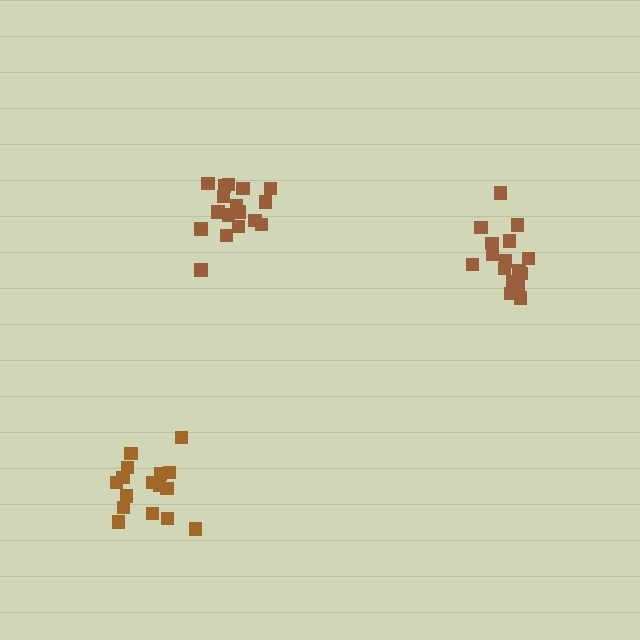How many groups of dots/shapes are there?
There are 3 groups.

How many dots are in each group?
Group 1: 16 dots, Group 2: 17 dots, Group 3: 16 dots (49 total).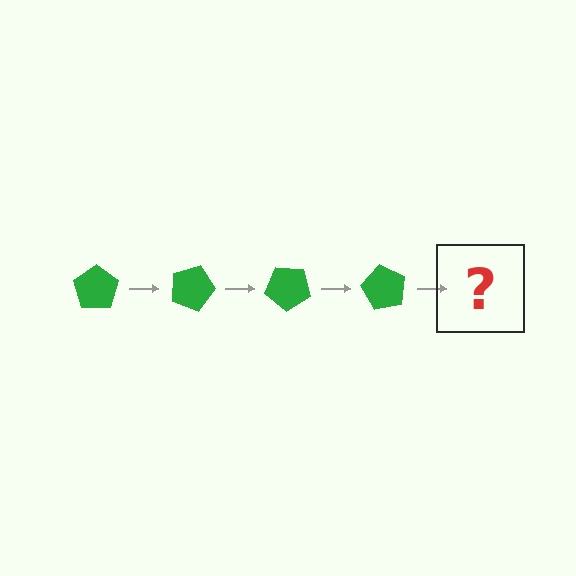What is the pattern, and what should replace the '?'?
The pattern is that the pentagon rotates 20 degrees each step. The '?' should be a green pentagon rotated 80 degrees.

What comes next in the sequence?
The next element should be a green pentagon rotated 80 degrees.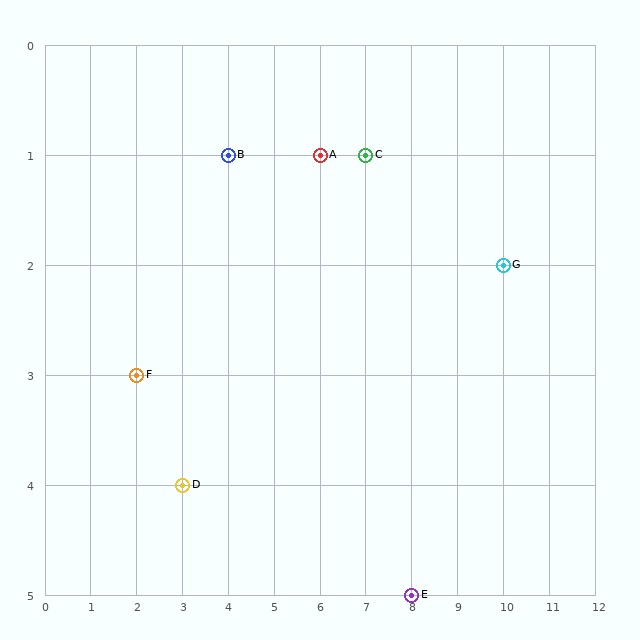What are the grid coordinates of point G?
Point G is at grid coordinates (10, 2).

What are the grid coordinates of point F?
Point F is at grid coordinates (2, 3).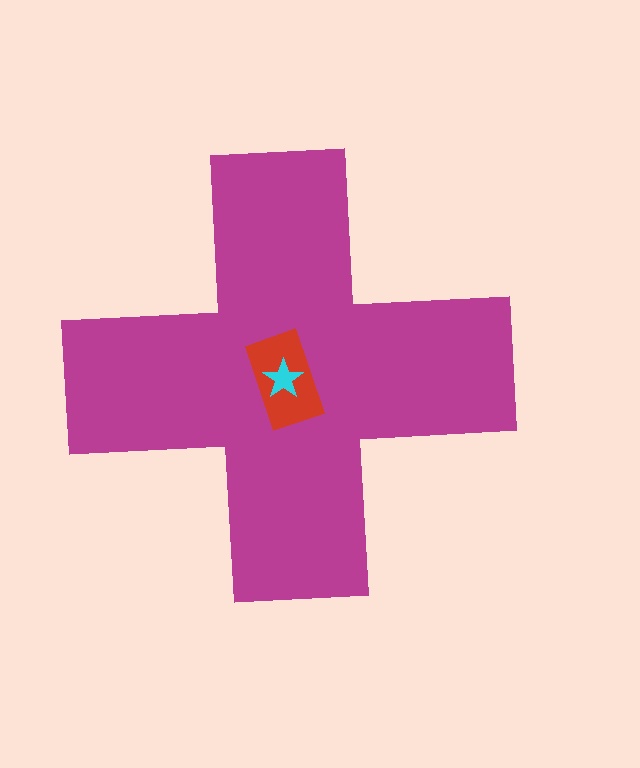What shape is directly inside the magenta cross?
The red rectangle.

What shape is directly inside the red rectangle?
The cyan star.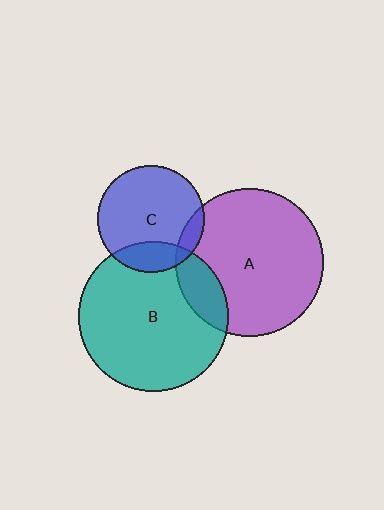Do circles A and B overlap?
Yes.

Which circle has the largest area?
Circle B (teal).